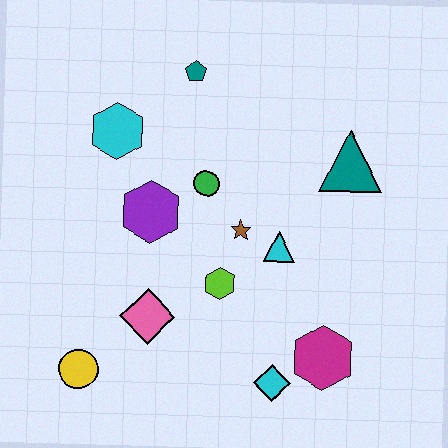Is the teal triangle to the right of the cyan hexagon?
Yes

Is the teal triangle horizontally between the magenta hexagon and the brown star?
No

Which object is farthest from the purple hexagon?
The magenta hexagon is farthest from the purple hexagon.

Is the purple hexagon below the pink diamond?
No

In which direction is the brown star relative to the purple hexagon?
The brown star is to the right of the purple hexagon.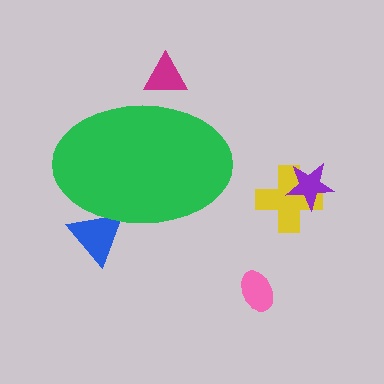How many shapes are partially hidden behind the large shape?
2 shapes are partially hidden.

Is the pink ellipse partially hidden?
No, the pink ellipse is fully visible.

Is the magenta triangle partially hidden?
Yes, the magenta triangle is partially hidden behind the green ellipse.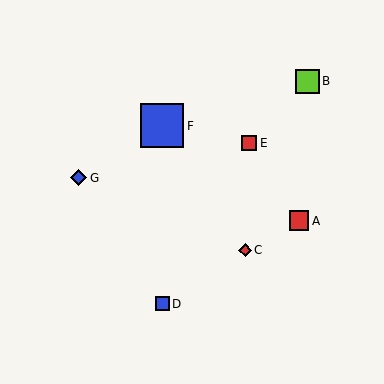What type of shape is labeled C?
Shape C is a red diamond.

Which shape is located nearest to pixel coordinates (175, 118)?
The blue square (labeled F) at (162, 126) is nearest to that location.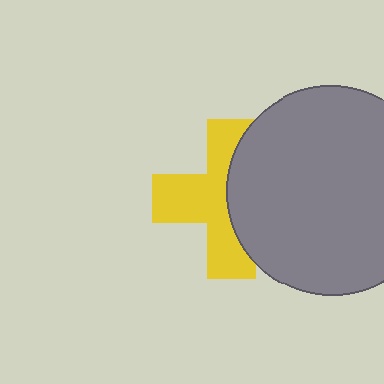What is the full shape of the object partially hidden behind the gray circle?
The partially hidden object is a yellow cross.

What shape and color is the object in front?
The object in front is a gray circle.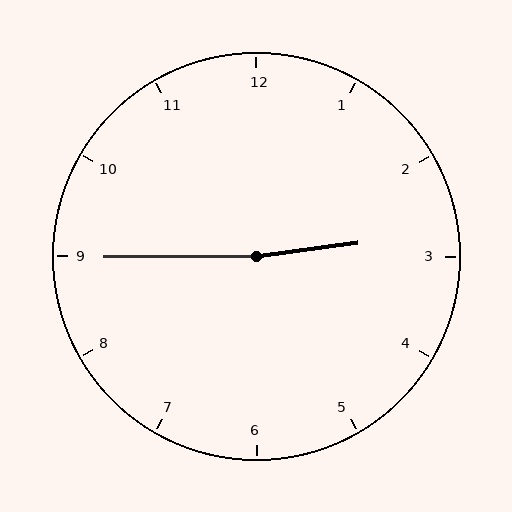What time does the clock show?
2:45.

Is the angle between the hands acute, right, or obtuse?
It is obtuse.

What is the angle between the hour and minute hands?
Approximately 172 degrees.